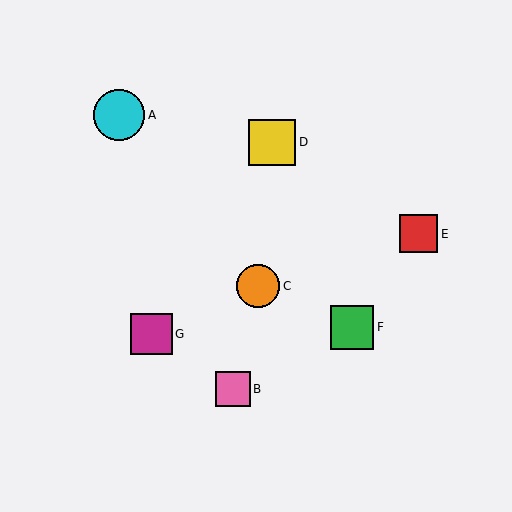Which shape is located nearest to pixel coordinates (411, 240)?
The red square (labeled E) at (419, 234) is nearest to that location.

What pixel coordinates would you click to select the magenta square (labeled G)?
Click at (151, 334) to select the magenta square G.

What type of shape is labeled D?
Shape D is a yellow square.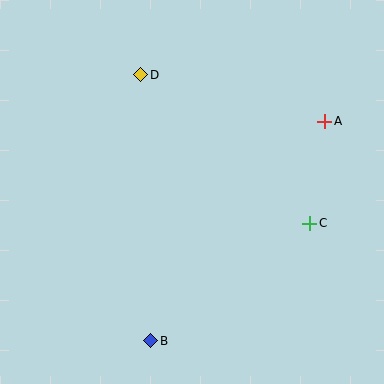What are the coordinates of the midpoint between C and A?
The midpoint between C and A is at (317, 172).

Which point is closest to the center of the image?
Point C at (310, 223) is closest to the center.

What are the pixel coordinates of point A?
Point A is at (325, 121).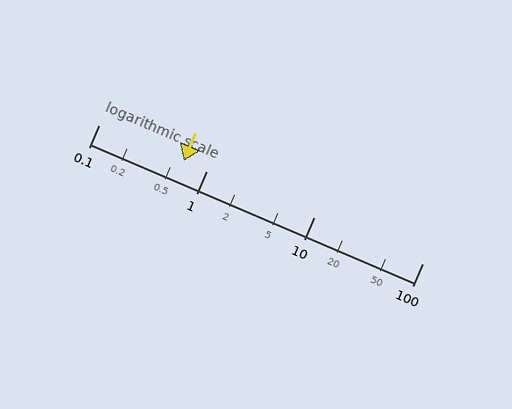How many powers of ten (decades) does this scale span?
The scale spans 3 decades, from 0.1 to 100.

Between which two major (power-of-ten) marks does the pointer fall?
The pointer is between 0.1 and 1.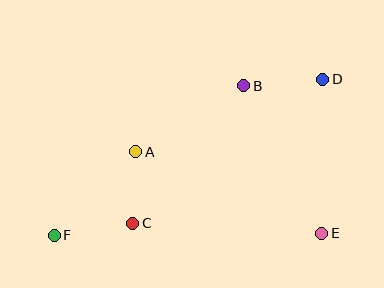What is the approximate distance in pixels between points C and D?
The distance between C and D is approximately 238 pixels.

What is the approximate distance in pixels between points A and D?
The distance between A and D is approximately 200 pixels.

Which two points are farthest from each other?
Points D and F are farthest from each other.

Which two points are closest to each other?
Points A and C are closest to each other.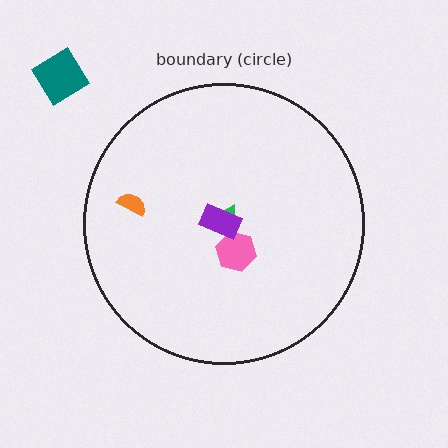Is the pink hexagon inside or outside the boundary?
Inside.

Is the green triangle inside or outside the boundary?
Inside.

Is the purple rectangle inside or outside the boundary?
Inside.